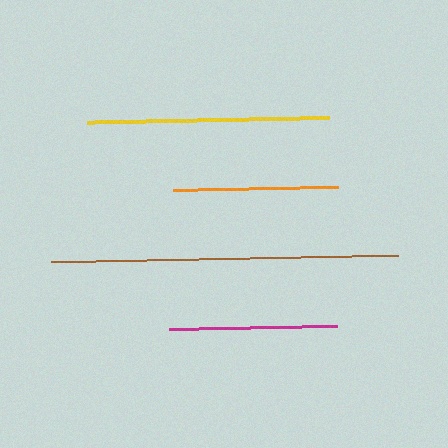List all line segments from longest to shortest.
From longest to shortest: brown, yellow, magenta, orange.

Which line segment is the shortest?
The orange line is the shortest at approximately 165 pixels.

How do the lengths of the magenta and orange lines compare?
The magenta and orange lines are approximately the same length.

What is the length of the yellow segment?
The yellow segment is approximately 242 pixels long.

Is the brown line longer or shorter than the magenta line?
The brown line is longer than the magenta line.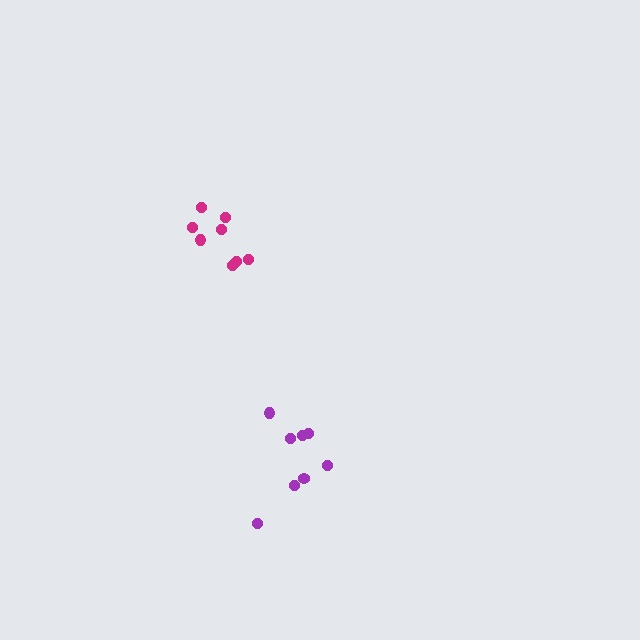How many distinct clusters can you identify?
There are 2 distinct clusters.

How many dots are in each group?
Group 1: 8 dots, Group 2: 8 dots (16 total).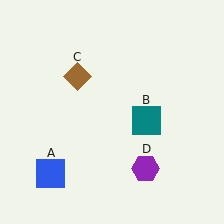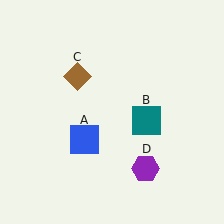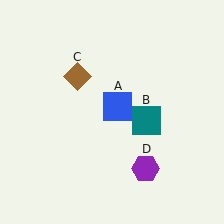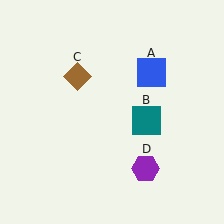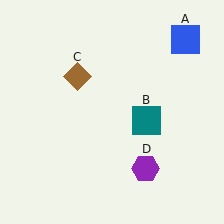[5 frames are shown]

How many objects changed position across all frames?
1 object changed position: blue square (object A).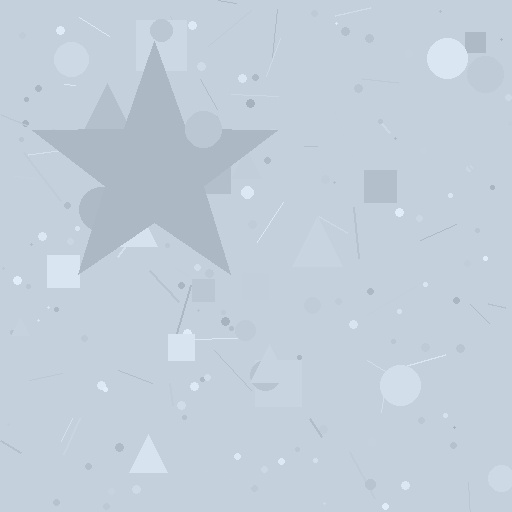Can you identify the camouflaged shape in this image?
The camouflaged shape is a star.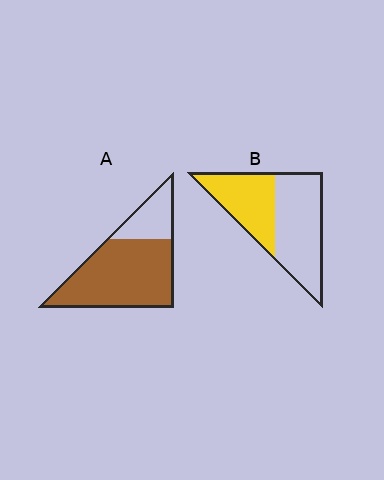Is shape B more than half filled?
No.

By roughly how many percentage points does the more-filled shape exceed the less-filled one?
By roughly 35 percentage points (A over B).